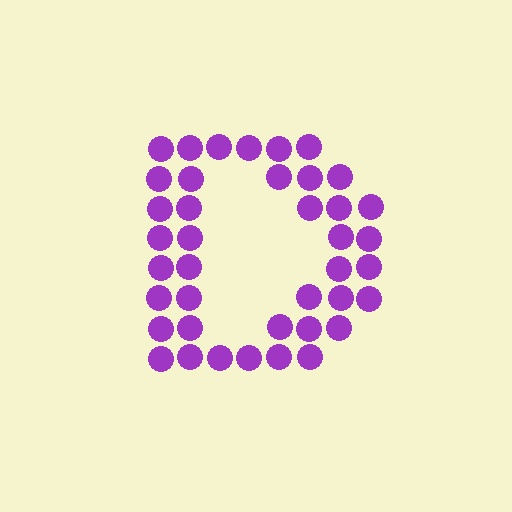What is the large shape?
The large shape is the letter D.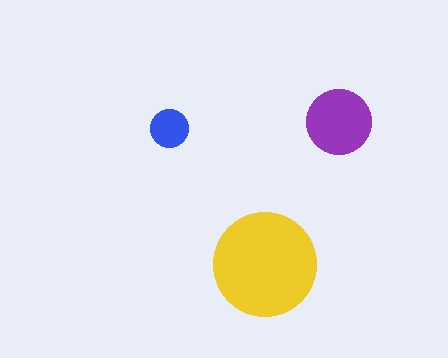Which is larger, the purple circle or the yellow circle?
The yellow one.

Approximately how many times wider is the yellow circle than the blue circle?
About 2.5 times wider.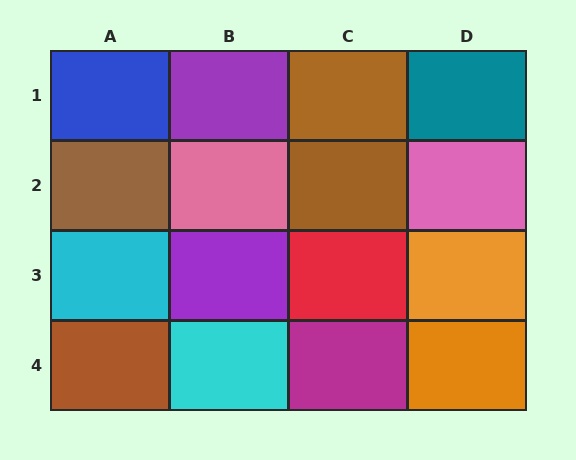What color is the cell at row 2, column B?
Pink.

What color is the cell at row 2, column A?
Brown.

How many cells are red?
1 cell is red.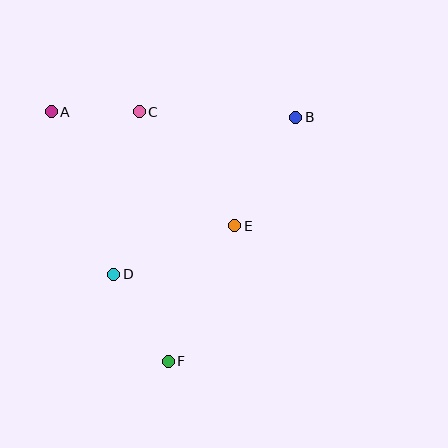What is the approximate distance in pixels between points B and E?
The distance between B and E is approximately 124 pixels.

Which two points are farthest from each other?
Points A and F are farthest from each other.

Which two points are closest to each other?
Points A and C are closest to each other.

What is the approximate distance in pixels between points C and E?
The distance between C and E is approximately 149 pixels.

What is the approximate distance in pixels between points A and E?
The distance between A and E is approximately 216 pixels.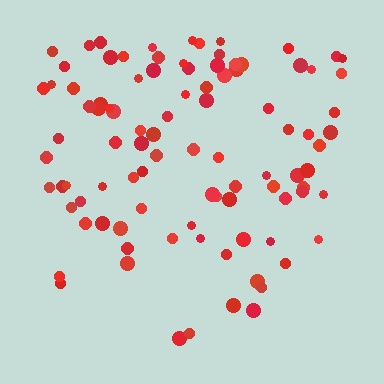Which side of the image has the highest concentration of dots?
The top.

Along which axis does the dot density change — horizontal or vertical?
Vertical.